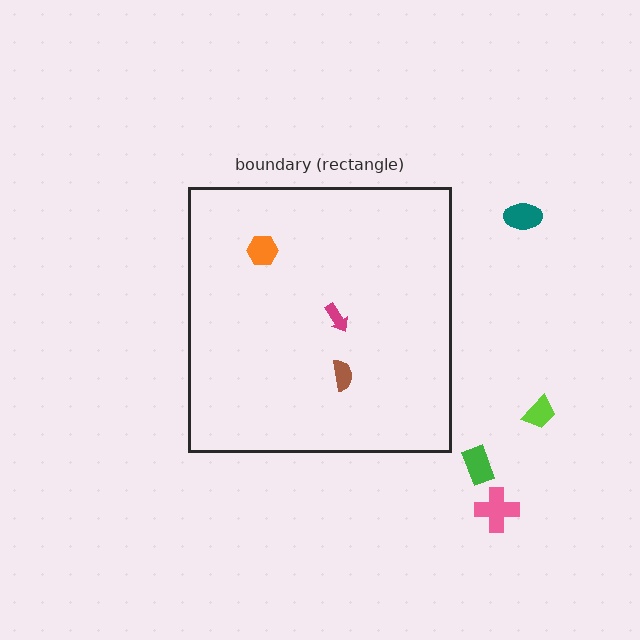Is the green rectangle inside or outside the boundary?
Outside.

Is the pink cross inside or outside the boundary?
Outside.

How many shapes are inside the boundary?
3 inside, 4 outside.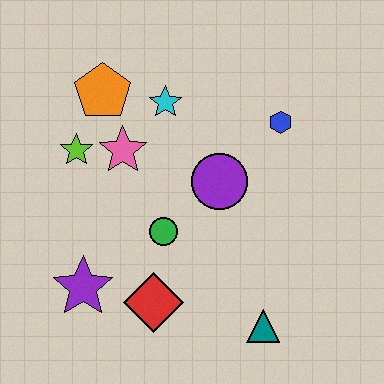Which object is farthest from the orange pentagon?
The teal triangle is farthest from the orange pentagon.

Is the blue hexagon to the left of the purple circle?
No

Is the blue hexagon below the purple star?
No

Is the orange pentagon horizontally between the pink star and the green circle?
No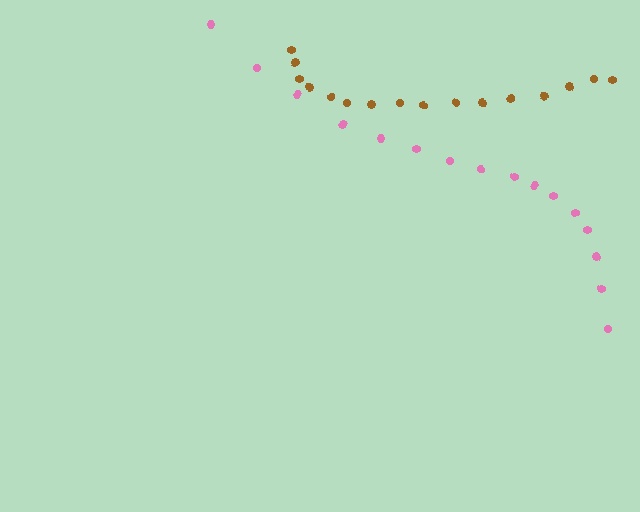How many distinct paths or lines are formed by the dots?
There are 2 distinct paths.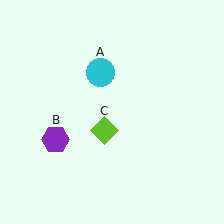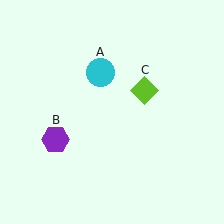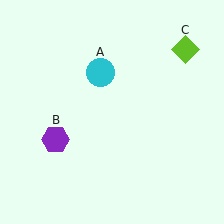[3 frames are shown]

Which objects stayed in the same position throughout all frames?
Cyan circle (object A) and purple hexagon (object B) remained stationary.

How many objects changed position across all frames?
1 object changed position: lime diamond (object C).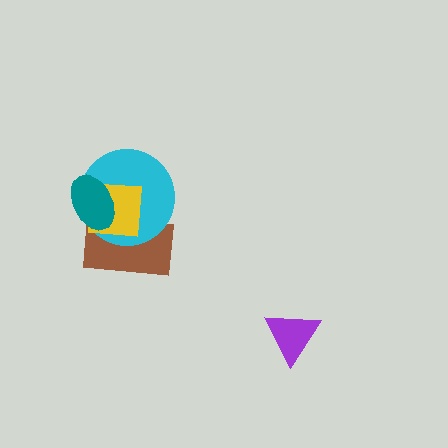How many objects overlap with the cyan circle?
3 objects overlap with the cyan circle.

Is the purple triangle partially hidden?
No, no other shape covers it.